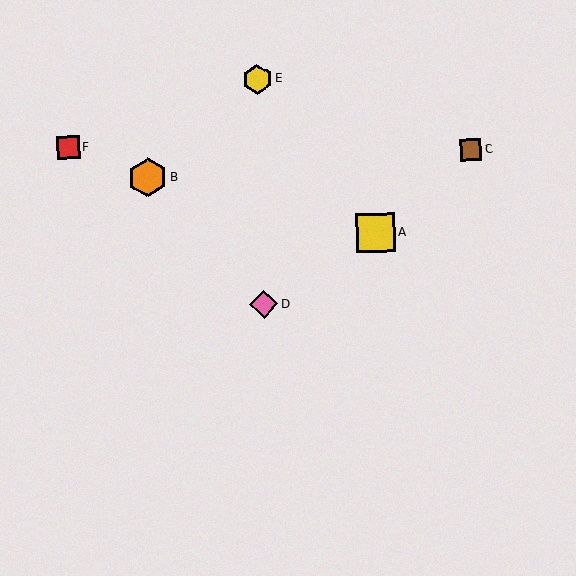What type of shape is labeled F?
Shape F is a red square.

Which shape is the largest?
The orange hexagon (labeled B) is the largest.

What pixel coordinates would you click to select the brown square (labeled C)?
Click at (471, 150) to select the brown square C.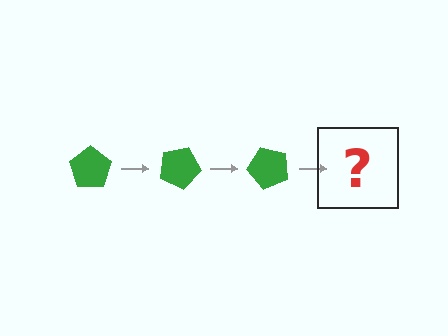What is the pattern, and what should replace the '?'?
The pattern is that the pentagon rotates 25 degrees each step. The '?' should be a green pentagon rotated 75 degrees.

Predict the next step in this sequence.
The next step is a green pentagon rotated 75 degrees.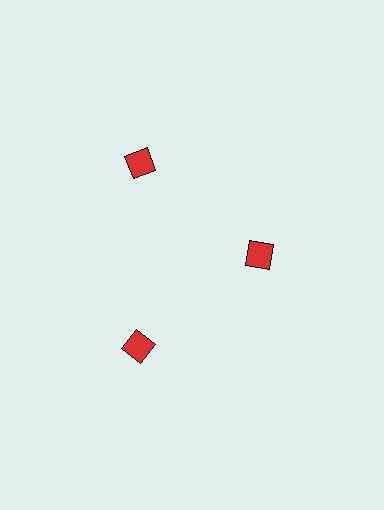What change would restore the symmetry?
The symmetry would be restored by moving it outward, back onto the ring so that all 3 diamonds sit at equal angles and equal distance from the center.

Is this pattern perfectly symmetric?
No. The 3 red diamonds are arranged in a ring, but one element near the 3 o'clock position is pulled inward toward the center, breaking the 3-fold rotational symmetry.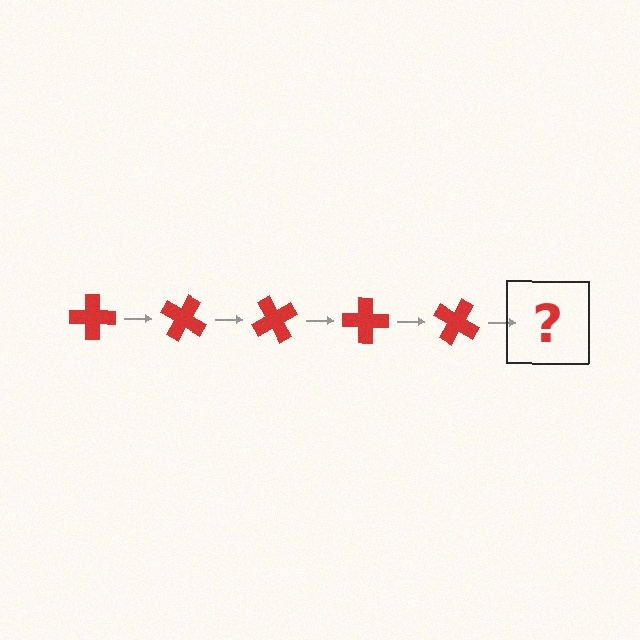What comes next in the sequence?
The next element should be a red cross rotated 150 degrees.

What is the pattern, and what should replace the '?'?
The pattern is that the cross rotates 30 degrees each step. The '?' should be a red cross rotated 150 degrees.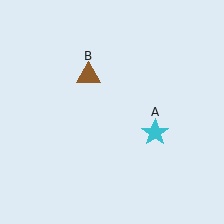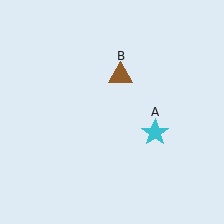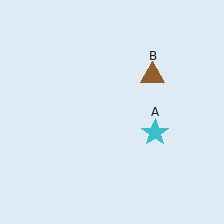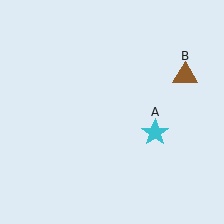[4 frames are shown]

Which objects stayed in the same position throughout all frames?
Cyan star (object A) remained stationary.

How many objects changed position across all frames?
1 object changed position: brown triangle (object B).